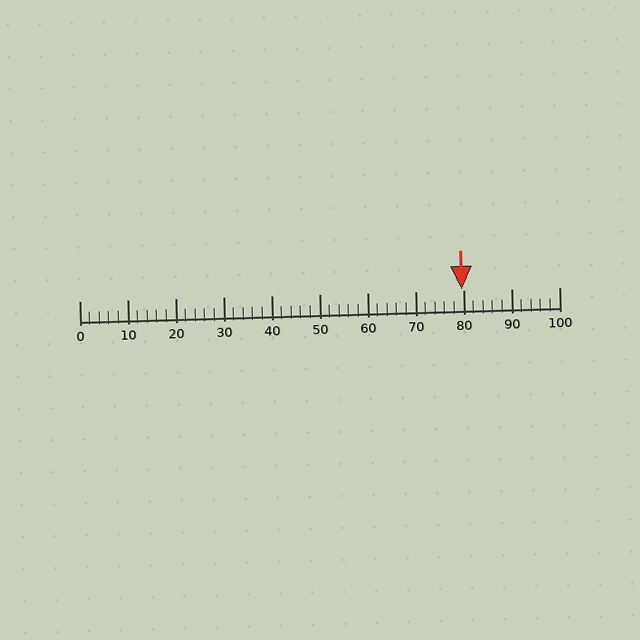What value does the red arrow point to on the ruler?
The red arrow points to approximately 80.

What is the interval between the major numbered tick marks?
The major tick marks are spaced 10 units apart.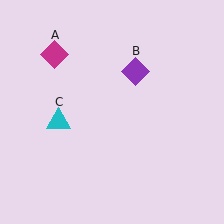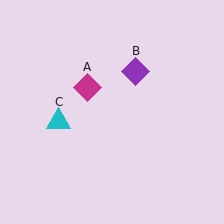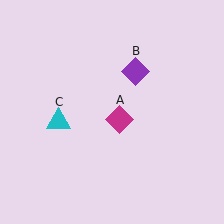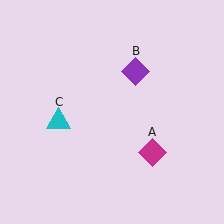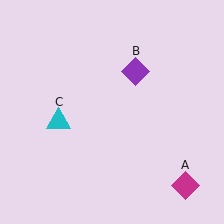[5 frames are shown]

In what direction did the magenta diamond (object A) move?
The magenta diamond (object A) moved down and to the right.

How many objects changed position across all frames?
1 object changed position: magenta diamond (object A).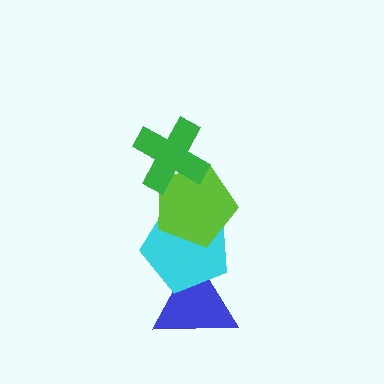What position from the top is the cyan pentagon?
The cyan pentagon is 3rd from the top.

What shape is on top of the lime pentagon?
The green cross is on top of the lime pentagon.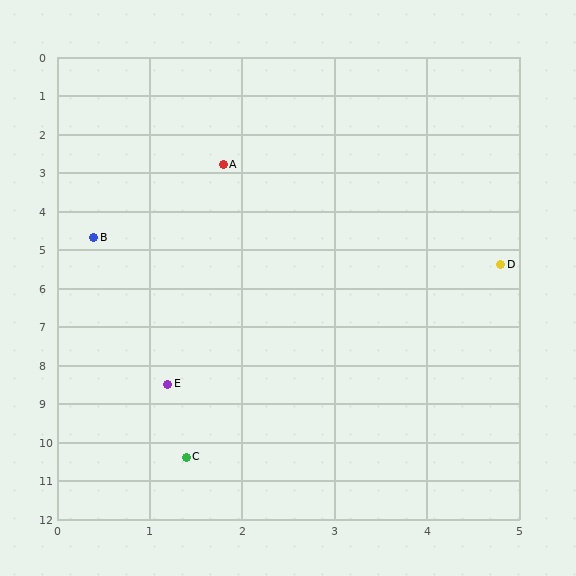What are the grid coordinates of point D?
Point D is at approximately (4.8, 5.4).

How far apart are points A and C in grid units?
Points A and C are about 7.6 grid units apart.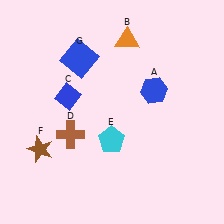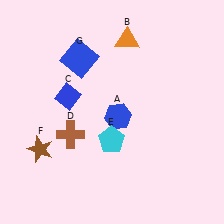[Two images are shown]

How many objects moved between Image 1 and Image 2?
1 object moved between the two images.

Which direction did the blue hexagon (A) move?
The blue hexagon (A) moved left.